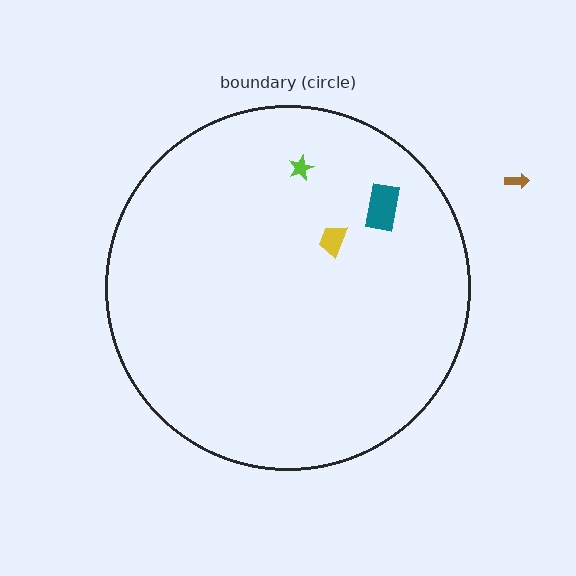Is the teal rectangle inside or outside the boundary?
Inside.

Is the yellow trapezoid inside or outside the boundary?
Inside.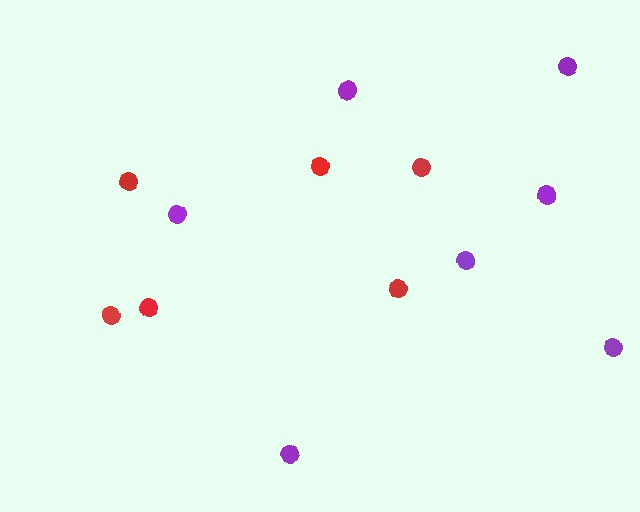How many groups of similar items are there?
There are 2 groups: one group of purple circles (7) and one group of red circles (6).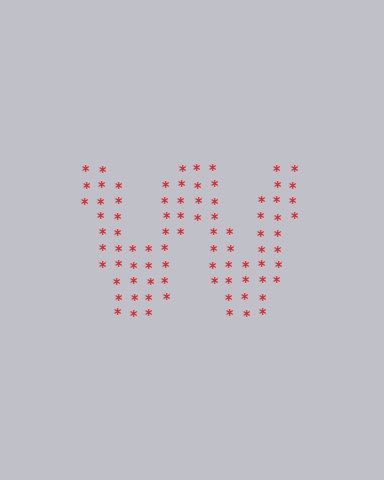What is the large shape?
The large shape is the letter W.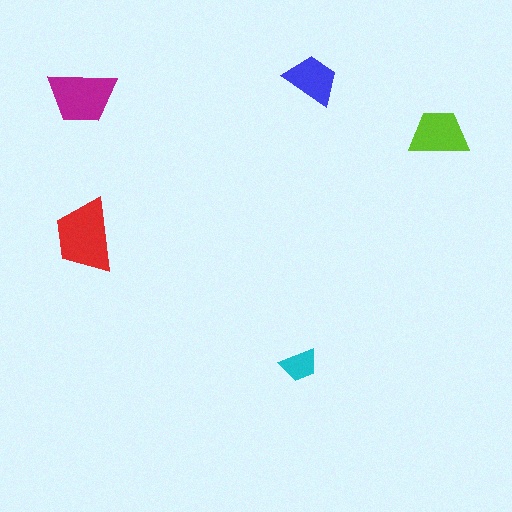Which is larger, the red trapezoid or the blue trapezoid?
The red one.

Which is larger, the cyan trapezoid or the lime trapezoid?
The lime one.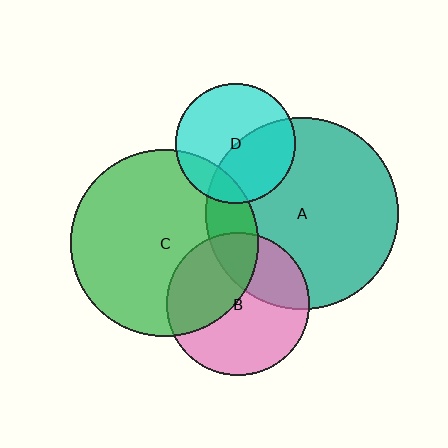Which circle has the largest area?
Circle A (teal).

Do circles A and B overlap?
Yes.